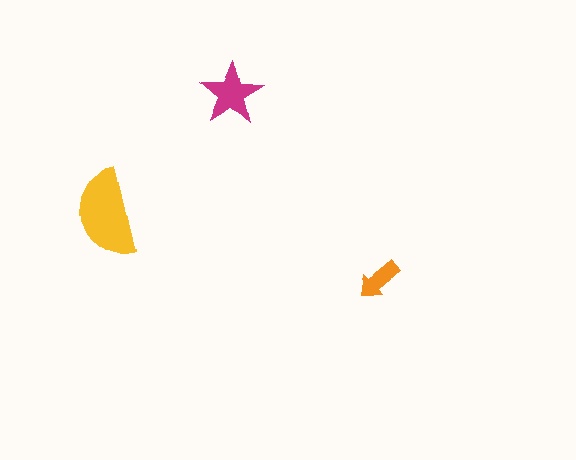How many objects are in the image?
There are 3 objects in the image.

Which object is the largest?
The yellow semicircle.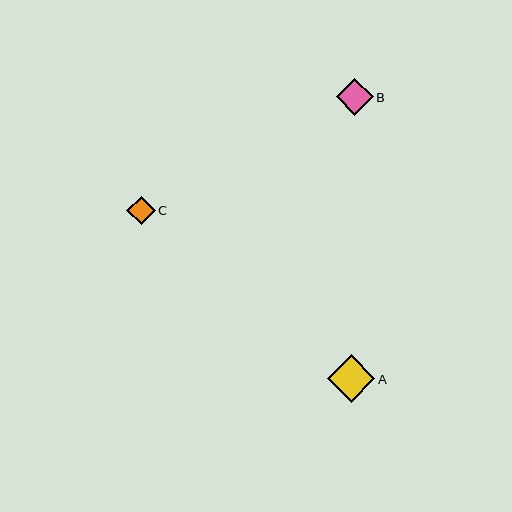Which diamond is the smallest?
Diamond C is the smallest with a size of approximately 28 pixels.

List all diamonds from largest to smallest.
From largest to smallest: A, B, C.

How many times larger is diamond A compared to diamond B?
Diamond A is approximately 1.3 times the size of diamond B.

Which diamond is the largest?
Diamond A is the largest with a size of approximately 48 pixels.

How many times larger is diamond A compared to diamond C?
Diamond A is approximately 1.7 times the size of diamond C.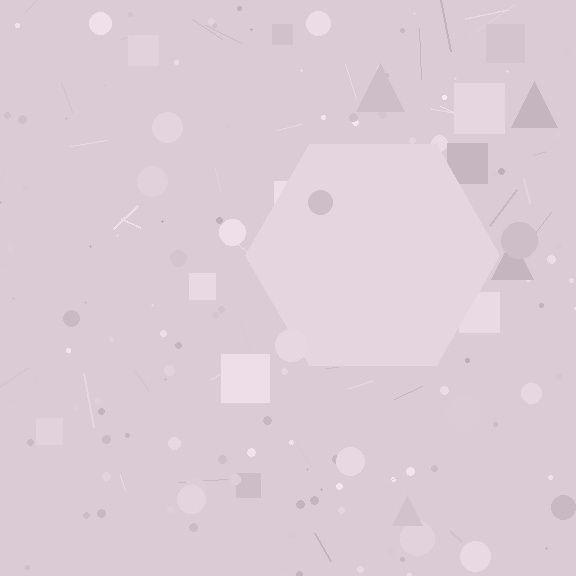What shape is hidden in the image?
A hexagon is hidden in the image.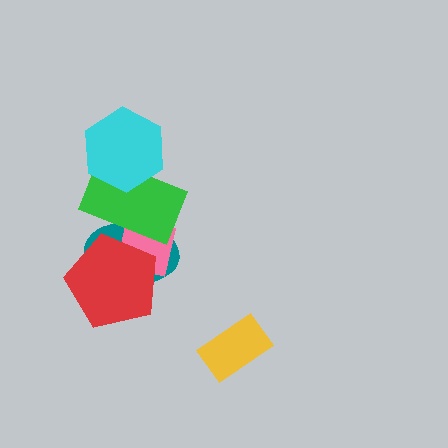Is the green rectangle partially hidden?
Yes, it is partially covered by another shape.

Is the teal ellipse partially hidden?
Yes, it is partially covered by another shape.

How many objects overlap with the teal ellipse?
3 objects overlap with the teal ellipse.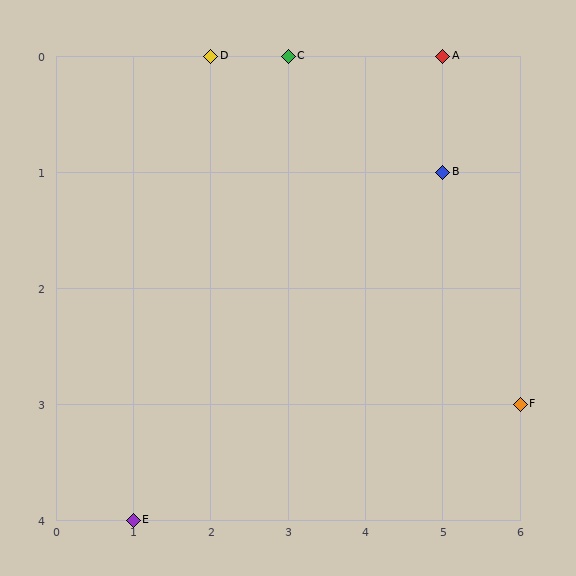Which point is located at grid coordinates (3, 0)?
Point C is at (3, 0).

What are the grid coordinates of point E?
Point E is at grid coordinates (1, 4).